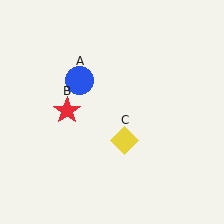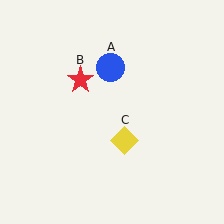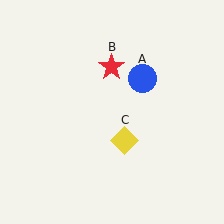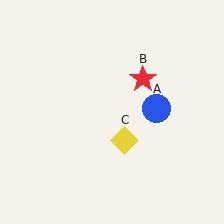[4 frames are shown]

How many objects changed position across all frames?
2 objects changed position: blue circle (object A), red star (object B).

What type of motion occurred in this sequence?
The blue circle (object A), red star (object B) rotated clockwise around the center of the scene.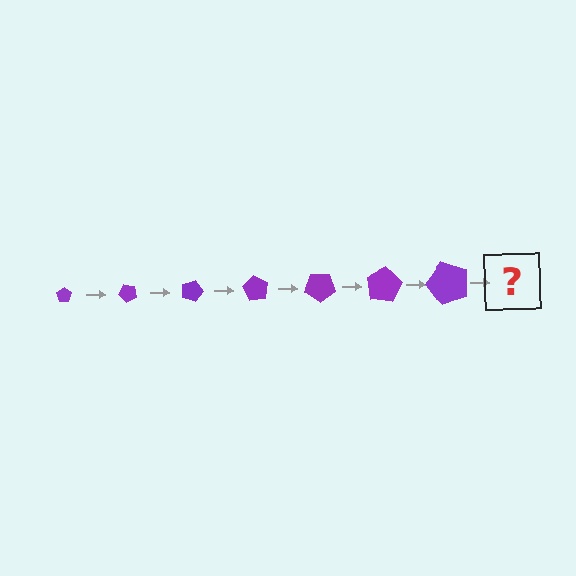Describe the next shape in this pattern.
It should be a pentagon, larger than the previous one and rotated 315 degrees from the start.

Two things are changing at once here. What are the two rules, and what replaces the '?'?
The two rules are that the pentagon grows larger each step and it rotates 45 degrees each step. The '?' should be a pentagon, larger than the previous one and rotated 315 degrees from the start.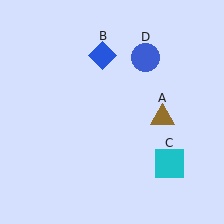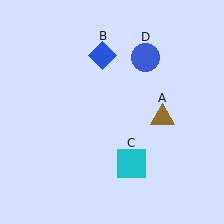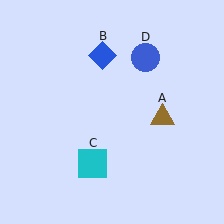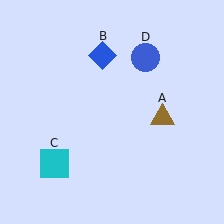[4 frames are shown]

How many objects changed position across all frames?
1 object changed position: cyan square (object C).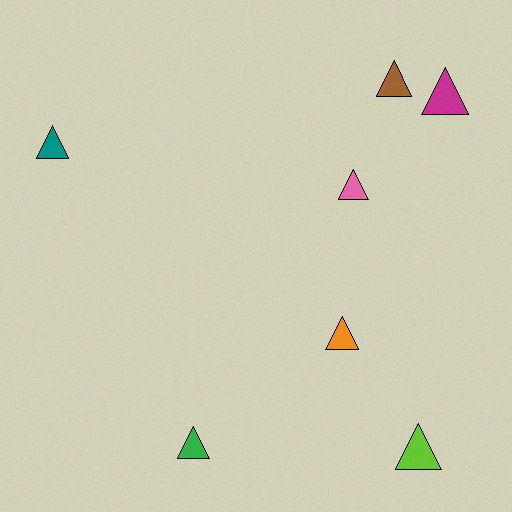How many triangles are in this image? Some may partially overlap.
There are 7 triangles.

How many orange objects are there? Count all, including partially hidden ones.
There is 1 orange object.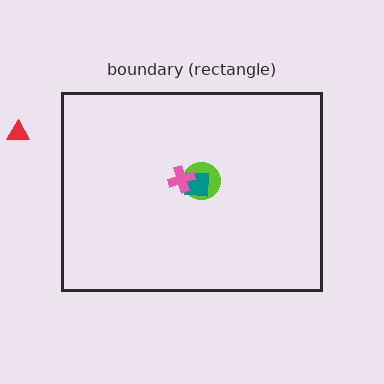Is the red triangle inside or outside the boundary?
Outside.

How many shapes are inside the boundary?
3 inside, 1 outside.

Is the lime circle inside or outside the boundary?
Inside.